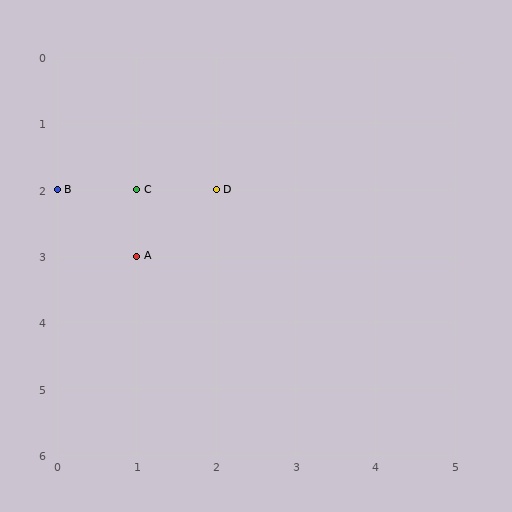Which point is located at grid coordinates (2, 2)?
Point D is at (2, 2).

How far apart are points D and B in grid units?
Points D and B are 2 columns apart.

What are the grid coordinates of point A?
Point A is at grid coordinates (1, 3).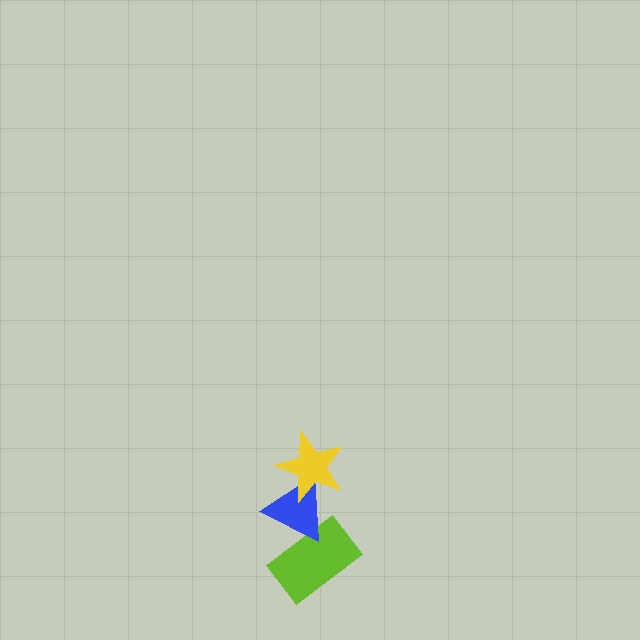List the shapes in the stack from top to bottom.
From top to bottom: the yellow star, the blue triangle, the lime rectangle.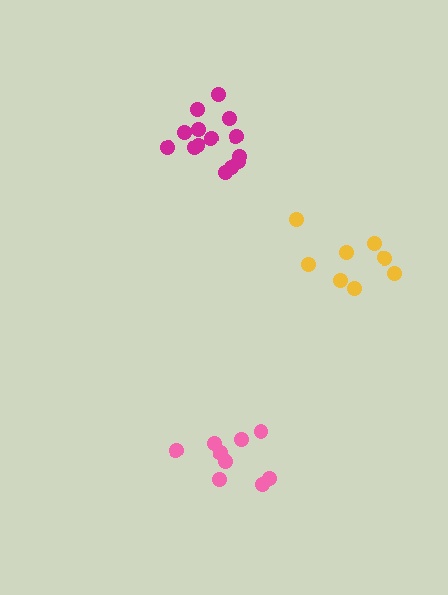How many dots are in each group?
Group 1: 9 dots, Group 2: 8 dots, Group 3: 14 dots (31 total).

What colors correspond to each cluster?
The clusters are colored: pink, yellow, magenta.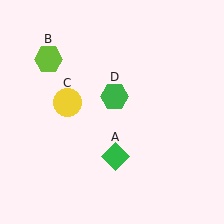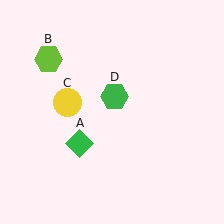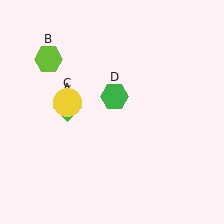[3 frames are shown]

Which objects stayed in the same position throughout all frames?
Lime hexagon (object B) and yellow circle (object C) and green hexagon (object D) remained stationary.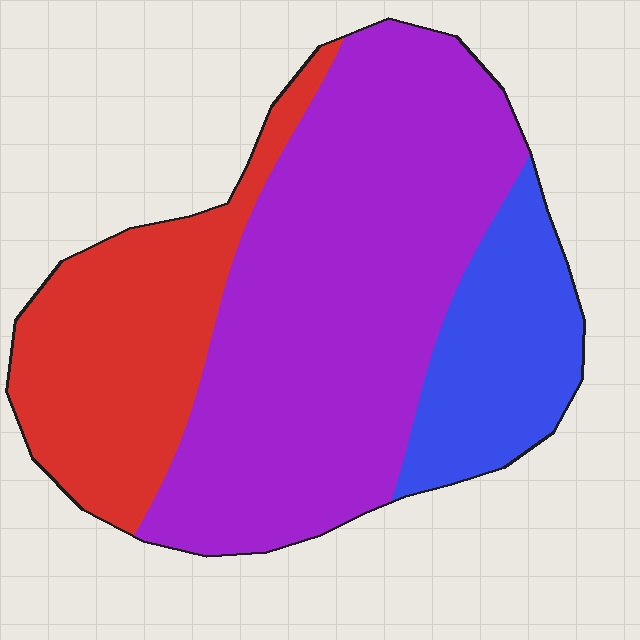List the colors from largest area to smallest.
From largest to smallest: purple, red, blue.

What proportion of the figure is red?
Red takes up about one quarter (1/4) of the figure.